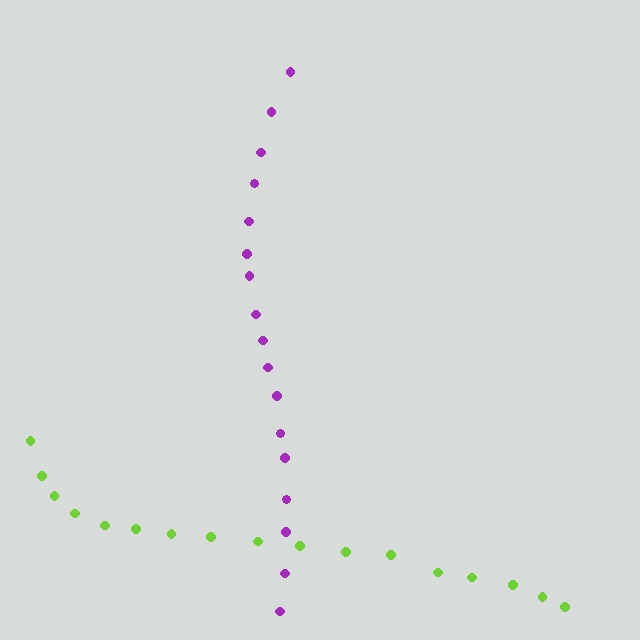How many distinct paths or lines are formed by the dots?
There are 2 distinct paths.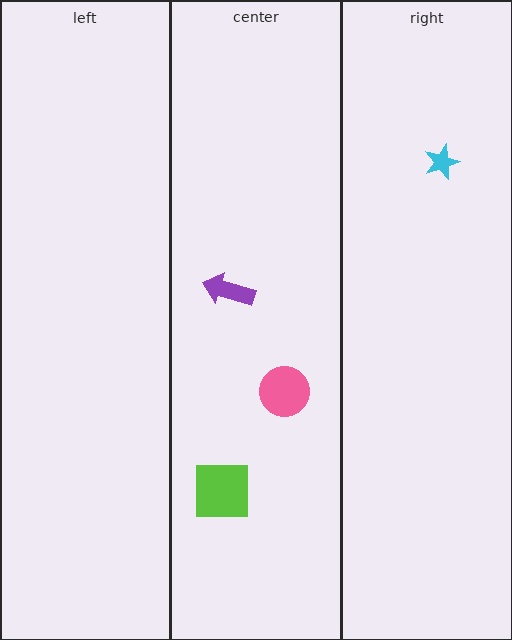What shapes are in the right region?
The cyan star.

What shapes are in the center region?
The purple arrow, the lime square, the pink circle.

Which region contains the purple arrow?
The center region.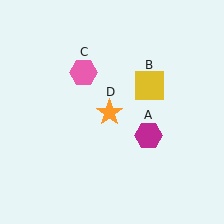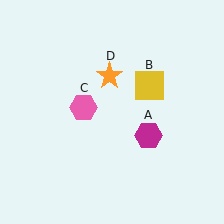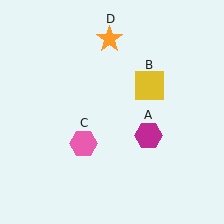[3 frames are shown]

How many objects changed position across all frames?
2 objects changed position: pink hexagon (object C), orange star (object D).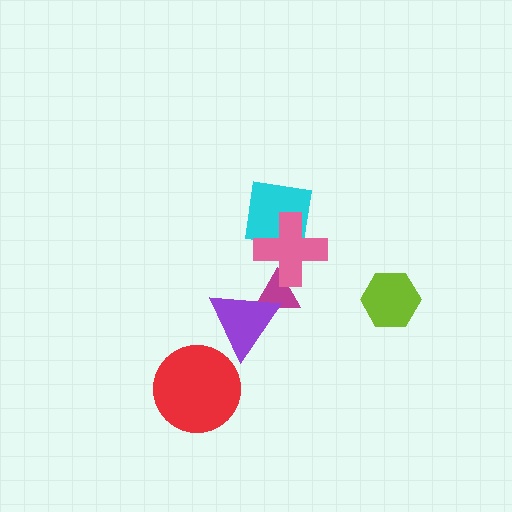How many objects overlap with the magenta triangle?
2 objects overlap with the magenta triangle.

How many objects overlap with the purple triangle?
1 object overlaps with the purple triangle.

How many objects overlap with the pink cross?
2 objects overlap with the pink cross.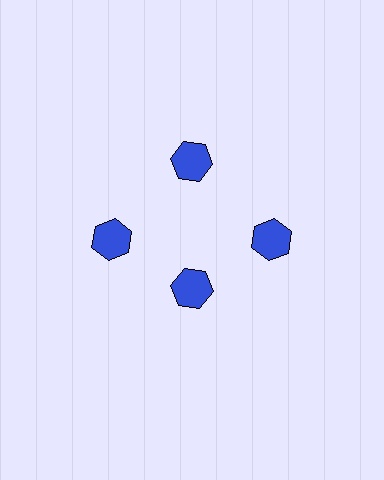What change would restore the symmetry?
The symmetry would be restored by moving it outward, back onto the ring so that all 4 hexagons sit at equal angles and equal distance from the center.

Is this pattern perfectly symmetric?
No. The 4 blue hexagons are arranged in a ring, but one element near the 6 o'clock position is pulled inward toward the center, breaking the 4-fold rotational symmetry.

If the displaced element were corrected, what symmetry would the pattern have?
It would have 4-fold rotational symmetry — the pattern would map onto itself every 90 degrees.